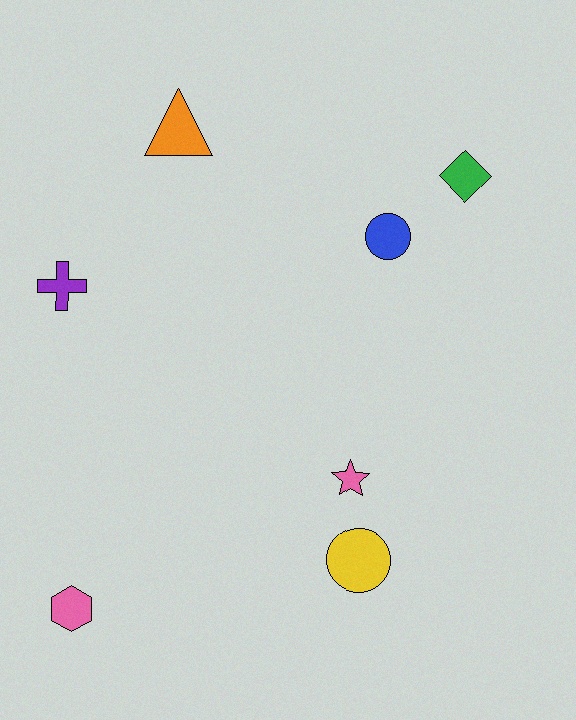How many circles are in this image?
There are 2 circles.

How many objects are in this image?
There are 7 objects.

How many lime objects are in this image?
There are no lime objects.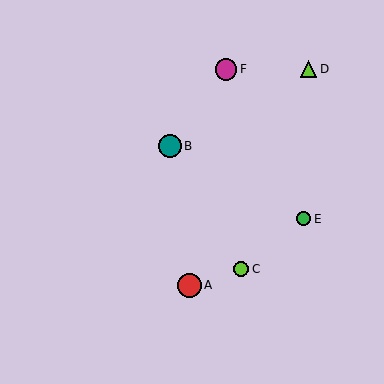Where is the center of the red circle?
The center of the red circle is at (189, 285).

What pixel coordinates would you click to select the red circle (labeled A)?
Click at (189, 285) to select the red circle A.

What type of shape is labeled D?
Shape D is a lime triangle.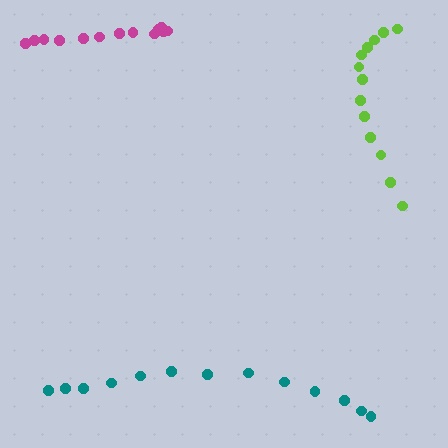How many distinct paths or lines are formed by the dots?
There are 3 distinct paths.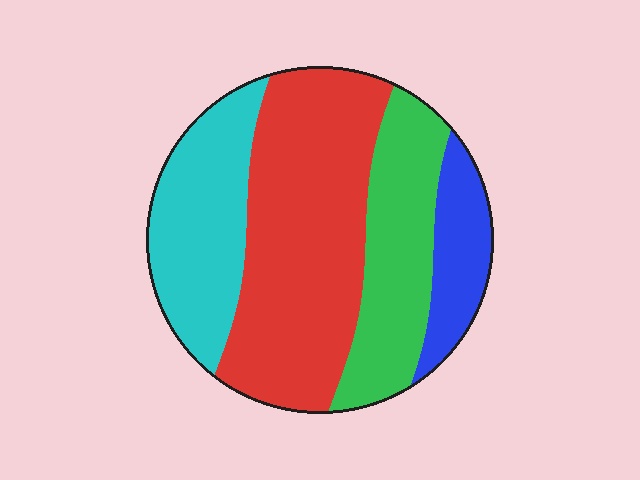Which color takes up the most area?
Red, at roughly 45%.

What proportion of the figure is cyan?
Cyan takes up about one quarter (1/4) of the figure.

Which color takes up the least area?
Blue, at roughly 10%.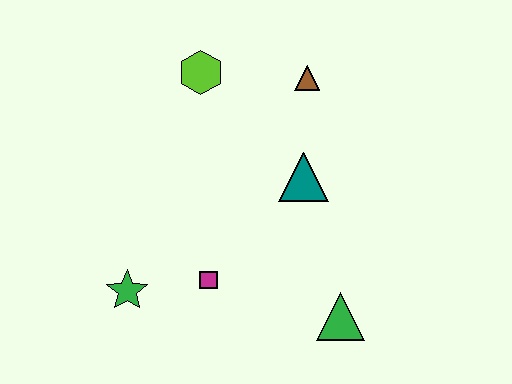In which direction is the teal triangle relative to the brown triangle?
The teal triangle is below the brown triangle.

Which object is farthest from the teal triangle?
The green star is farthest from the teal triangle.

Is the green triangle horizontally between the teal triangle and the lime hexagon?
No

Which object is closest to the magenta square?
The green star is closest to the magenta square.